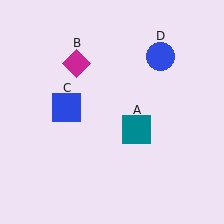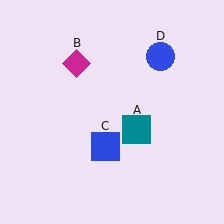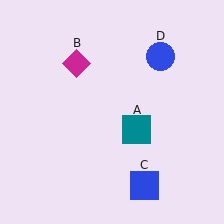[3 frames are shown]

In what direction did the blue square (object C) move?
The blue square (object C) moved down and to the right.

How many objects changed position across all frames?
1 object changed position: blue square (object C).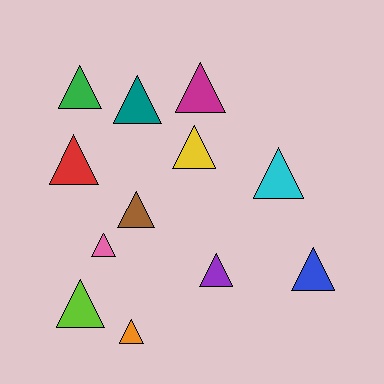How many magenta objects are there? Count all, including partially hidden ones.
There is 1 magenta object.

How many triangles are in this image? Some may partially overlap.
There are 12 triangles.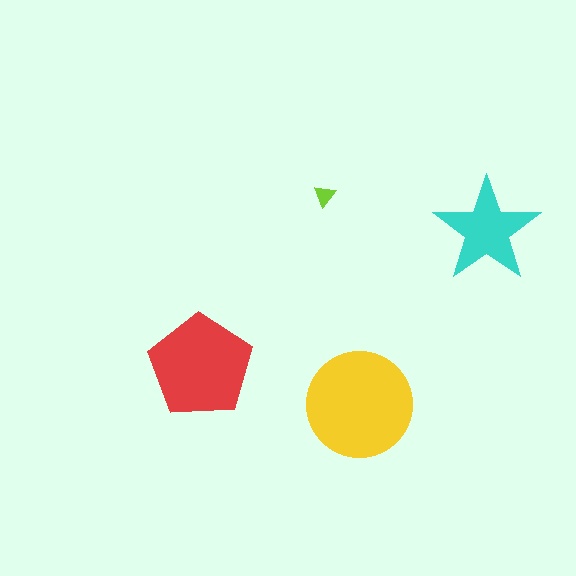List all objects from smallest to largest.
The lime triangle, the cyan star, the red pentagon, the yellow circle.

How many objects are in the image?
There are 4 objects in the image.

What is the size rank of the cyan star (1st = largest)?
3rd.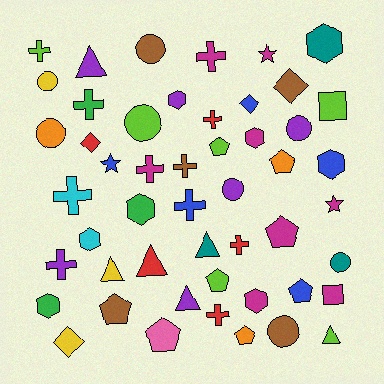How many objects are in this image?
There are 50 objects.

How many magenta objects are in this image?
There are 8 magenta objects.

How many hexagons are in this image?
There are 8 hexagons.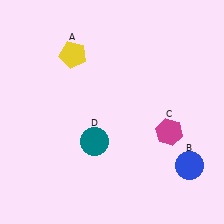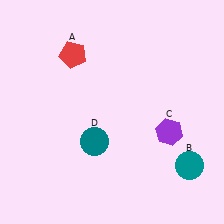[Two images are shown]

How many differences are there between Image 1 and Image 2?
There are 3 differences between the two images.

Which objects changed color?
A changed from yellow to red. B changed from blue to teal. C changed from magenta to purple.